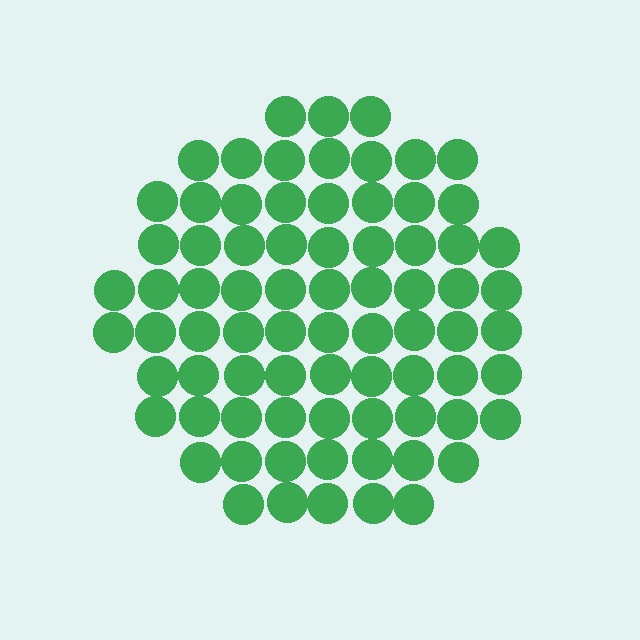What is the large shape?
The large shape is a circle.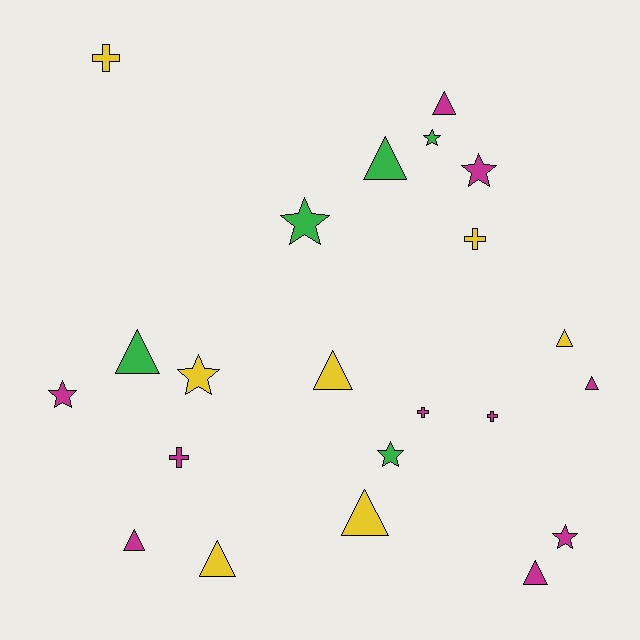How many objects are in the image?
There are 22 objects.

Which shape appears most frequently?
Triangle, with 10 objects.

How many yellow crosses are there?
There are 2 yellow crosses.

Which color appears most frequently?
Magenta, with 10 objects.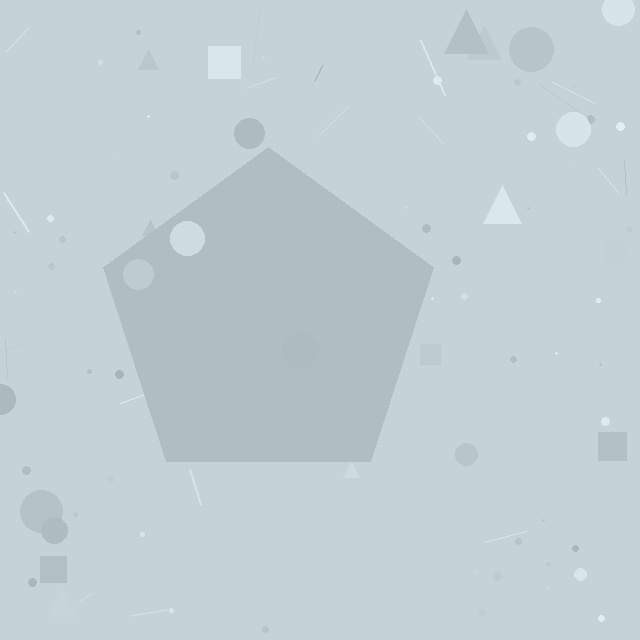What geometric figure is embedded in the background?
A pentagon is embedded in the background.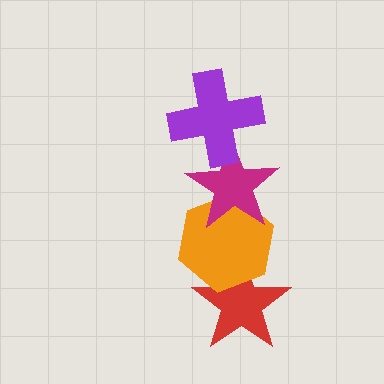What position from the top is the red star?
The red star is 4th from the top.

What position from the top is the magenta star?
The magenta star is 2nd from the top.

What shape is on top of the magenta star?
The purple cross is on top of the magenta star.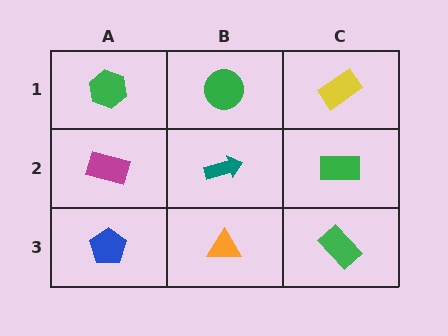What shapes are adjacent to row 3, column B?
A teal arrow (row 2, column B), a blue pentagon (row 3, column A), a green rectangle (row 3, column C).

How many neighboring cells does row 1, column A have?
2.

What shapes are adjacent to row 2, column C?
A yellow rectangle (row 1, column C), a green rectangle (row 3, column C), a teal arrow (row 2, column B).